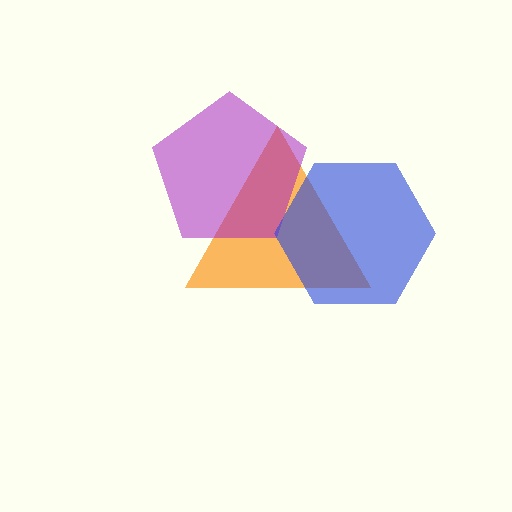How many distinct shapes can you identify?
There are 3 distinct shapes: an orange triangle, a purple pentagon, a blue hexagon.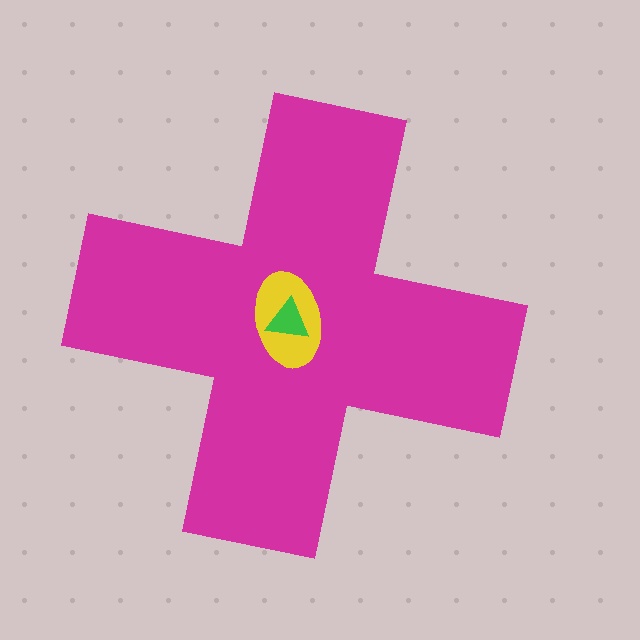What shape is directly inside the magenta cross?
The yellow ellipse.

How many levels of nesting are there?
3.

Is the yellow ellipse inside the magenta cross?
Yes.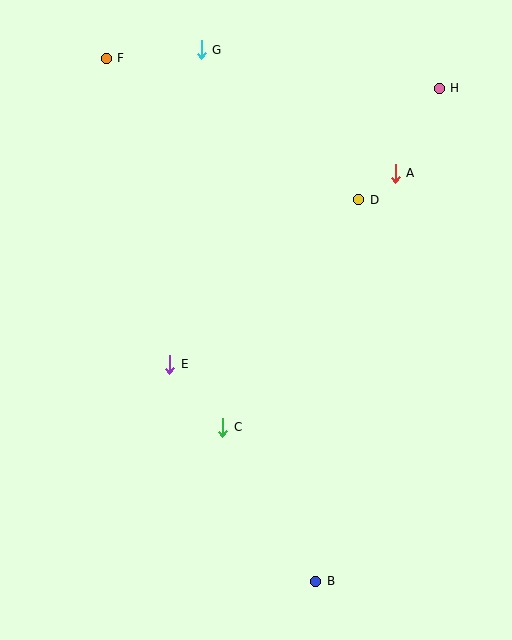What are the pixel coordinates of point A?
Point A is at (395, 173).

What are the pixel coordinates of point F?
Point F is at (106, 58).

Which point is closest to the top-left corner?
Point F is closest to the top-left corner.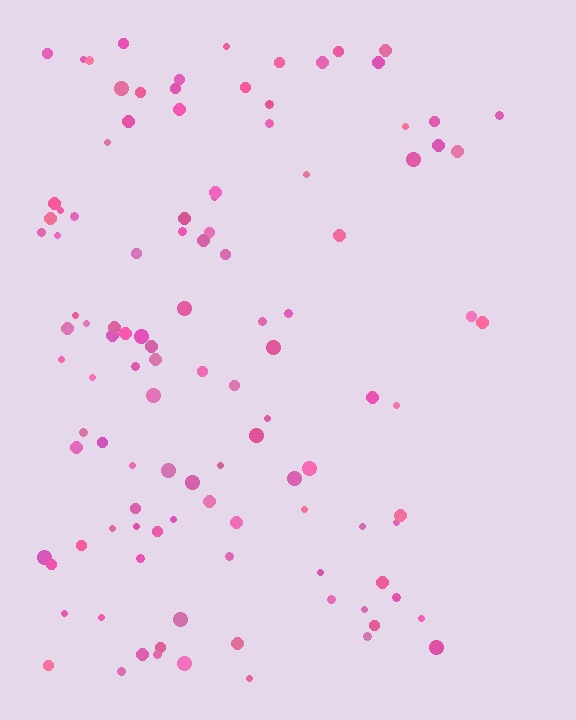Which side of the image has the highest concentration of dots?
The left.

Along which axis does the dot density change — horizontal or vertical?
Horizontal.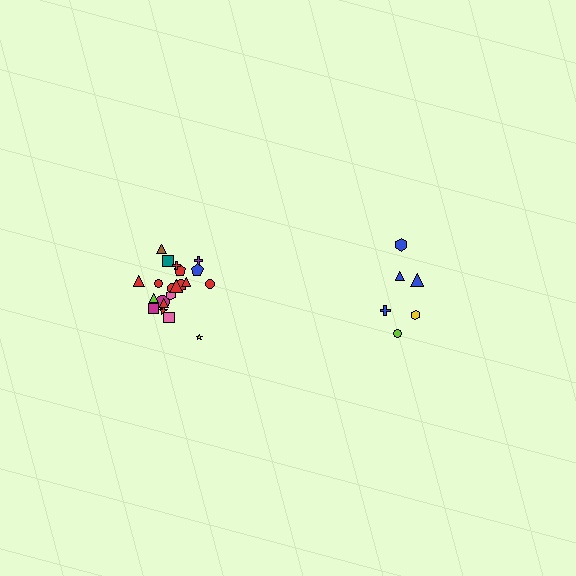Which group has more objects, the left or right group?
The left group.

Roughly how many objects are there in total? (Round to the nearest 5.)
Roughly 30 objects in total.